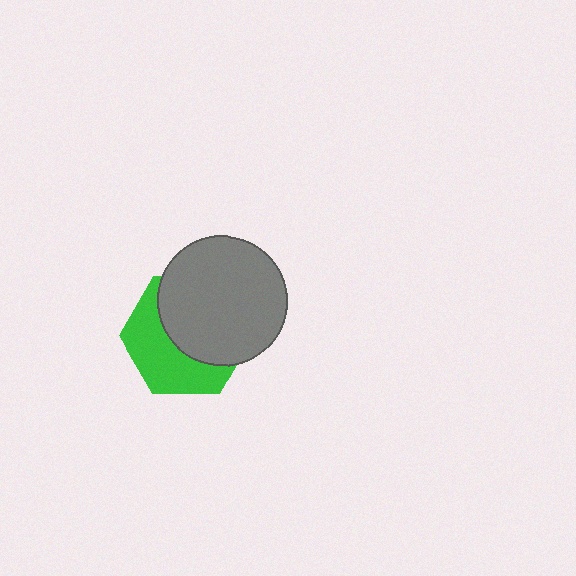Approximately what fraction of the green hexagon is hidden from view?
Roughly 54% of the green hexagon is hidden behind the gray circle.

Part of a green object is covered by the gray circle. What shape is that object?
It is a hexagon.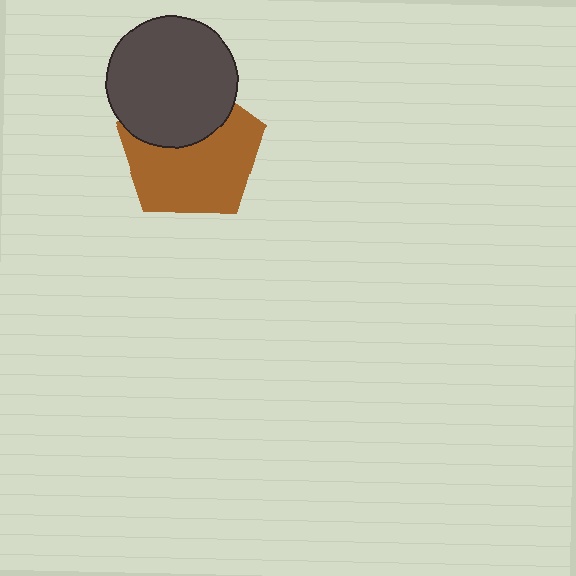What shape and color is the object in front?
The object in front is a dark gray circle.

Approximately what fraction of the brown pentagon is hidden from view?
Roughly 36% of the brown pentagon is hidden behind the dark gray circle.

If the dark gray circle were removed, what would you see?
You would see the complete brown pentagon.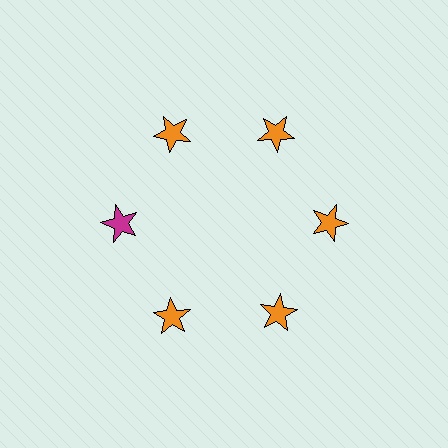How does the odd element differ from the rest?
It has a different color: magenta instead of orange.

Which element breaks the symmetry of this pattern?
The magenta star at roughly the 9 o'clock position breaks the symmetry. All other shapes are orange stars.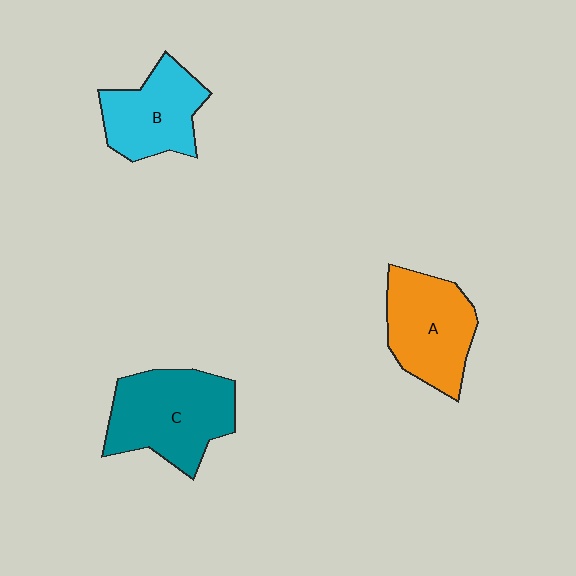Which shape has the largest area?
Shape C (teal).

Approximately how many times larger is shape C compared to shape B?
Approximately 1.3 times.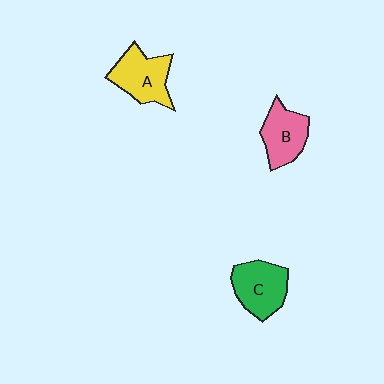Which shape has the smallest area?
Shape B (pink).